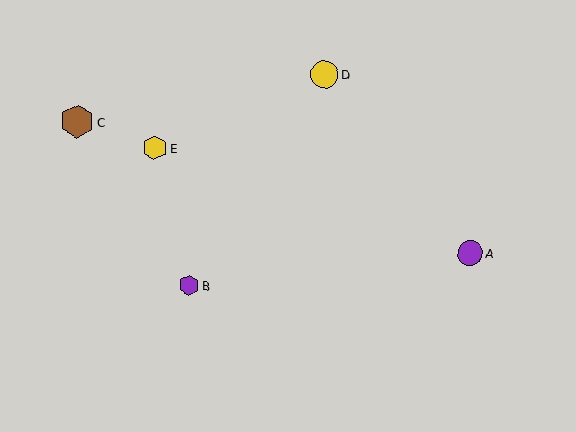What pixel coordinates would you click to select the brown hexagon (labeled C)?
Click at (77, 121) to select the brown hexagon C.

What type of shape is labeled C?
Shape C is a brown hexagon.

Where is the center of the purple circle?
The center of the purple circle is at (470, 253).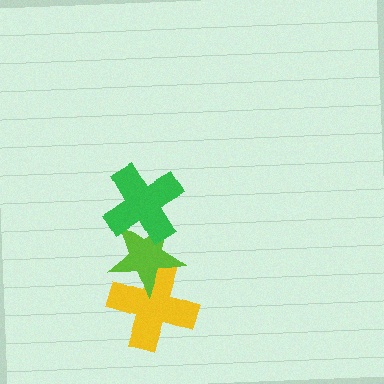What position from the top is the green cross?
The green cross is 1st from the top.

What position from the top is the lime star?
The lime star is 2nd from the top.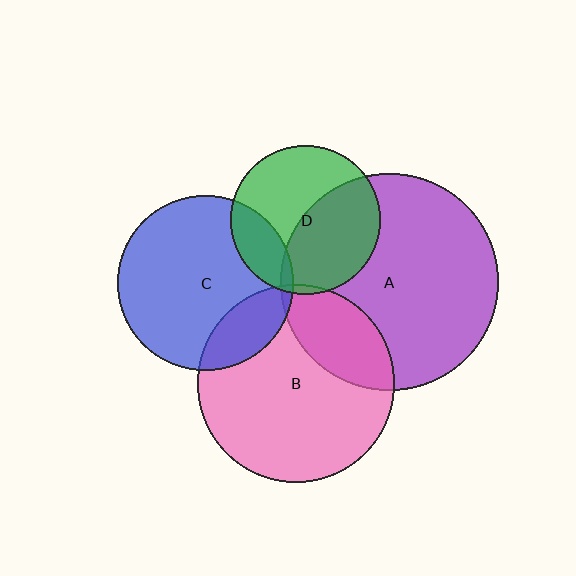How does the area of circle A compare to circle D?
Approximately 2.1 times.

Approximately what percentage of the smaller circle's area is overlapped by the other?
Approximately 45%.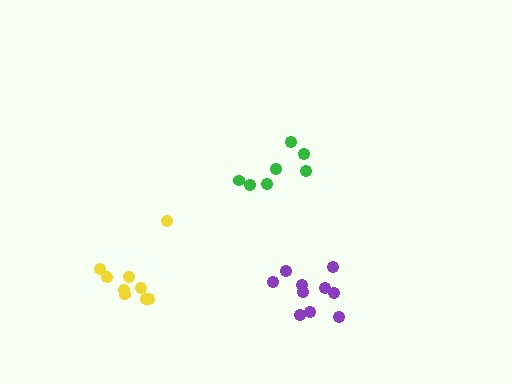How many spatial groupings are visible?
There are 3 spatial groupings.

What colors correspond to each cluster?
The clusters are colored: yellow, purple, green.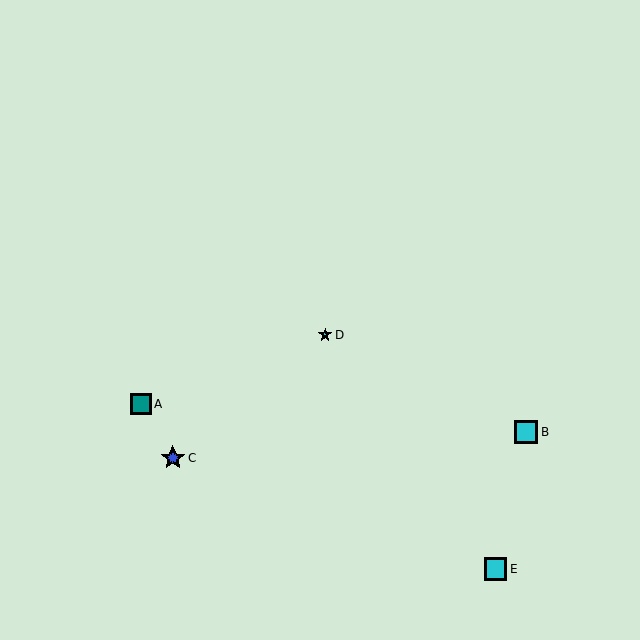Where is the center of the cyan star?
The center of the cyan star is at (325, 335).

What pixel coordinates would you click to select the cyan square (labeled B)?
Click at (526, 432) to select the cyan square B.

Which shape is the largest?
The blue star (labeled C) is the largest.